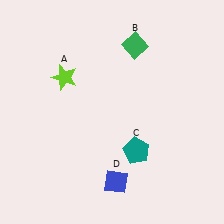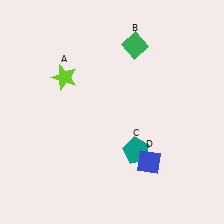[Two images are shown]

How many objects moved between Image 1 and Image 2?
1 object moved between the two images.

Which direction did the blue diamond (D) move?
The blue diamond (D) moved right.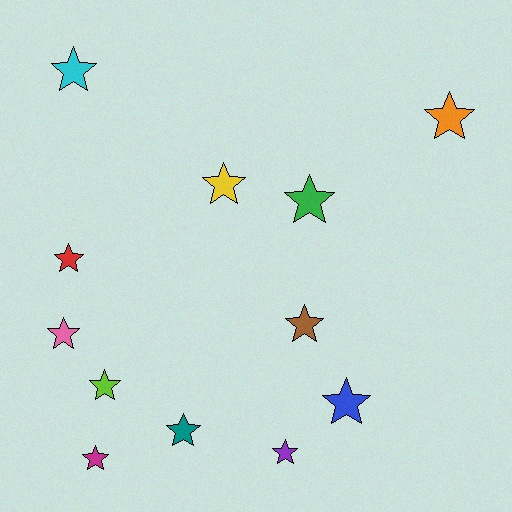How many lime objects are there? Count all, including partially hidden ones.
There is 1 lime object.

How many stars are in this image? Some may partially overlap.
There are 12 stars.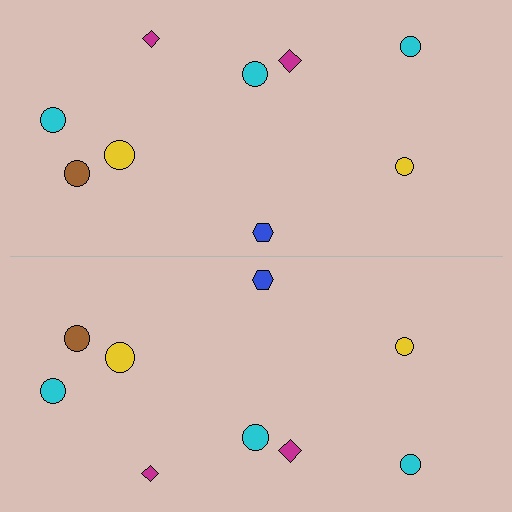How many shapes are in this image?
There are 18 shapes in this image.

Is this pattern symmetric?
Yes, this pattern has bilateral (reflection) symmetry.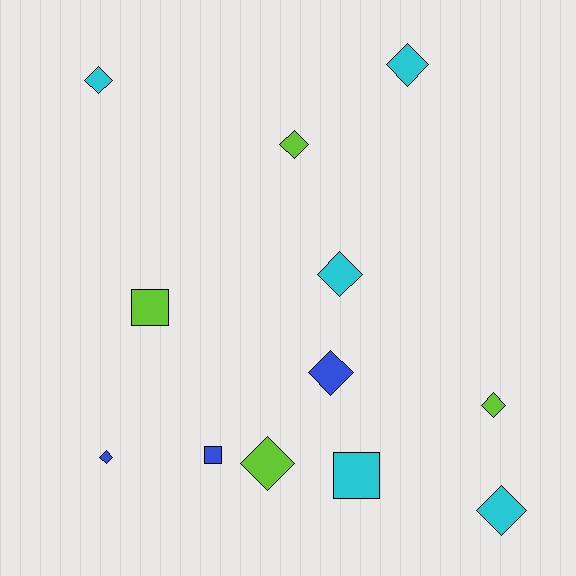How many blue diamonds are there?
There are 2 blue diamonds.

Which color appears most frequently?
Cyan, with 5 objects.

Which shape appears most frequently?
Diamond, with 9 objects.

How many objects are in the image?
There are 12 objects.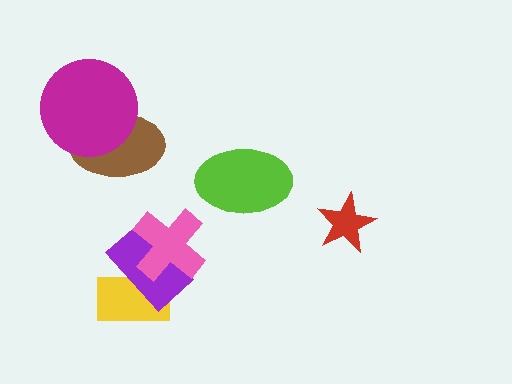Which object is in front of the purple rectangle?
The pink cross is in front of the purple rectangle.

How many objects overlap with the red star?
0 objects overlap with the red star.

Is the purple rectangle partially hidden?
Yes, it is partially covered by another shape.